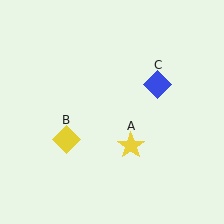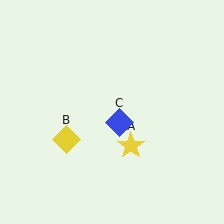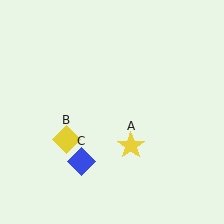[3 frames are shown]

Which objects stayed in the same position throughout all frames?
Yellow star (object A) and yellow diamond (object B) remained stationary.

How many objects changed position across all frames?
1 object changed position: blue diamond (object C).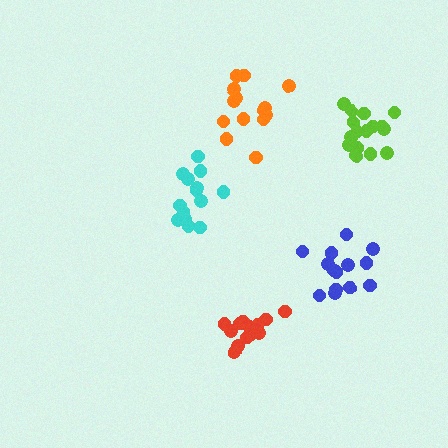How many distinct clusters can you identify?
There are 5 distinct clusters.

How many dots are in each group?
Group 1: 14 dots, Group 2: 14 dots, Group 3: 14 dots, Group 4: 14 dots, Group 5: 16 dots (72 total).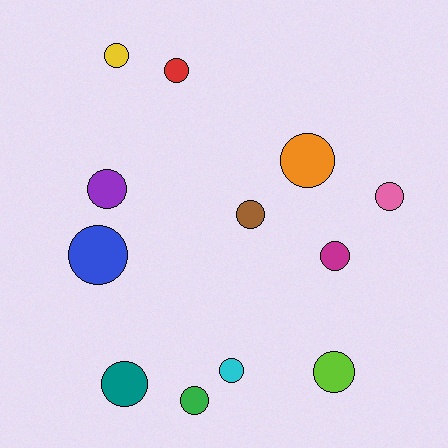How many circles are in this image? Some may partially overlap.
There are 12 circles.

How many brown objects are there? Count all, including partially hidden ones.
There is 1 brown object.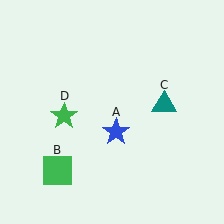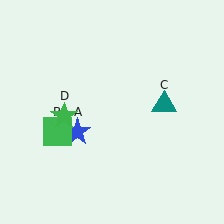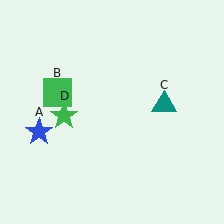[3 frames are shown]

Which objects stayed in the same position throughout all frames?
Teal triangle (object C) and green star (object D) remained stationary.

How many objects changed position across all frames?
2 objects changed position: blue star (object A), green square (object B).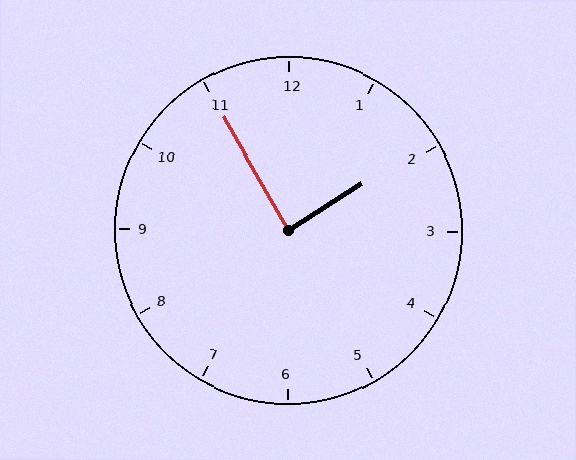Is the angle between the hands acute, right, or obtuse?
It is right.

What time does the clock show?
1:55.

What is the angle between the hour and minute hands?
Approximately 88 degrees.